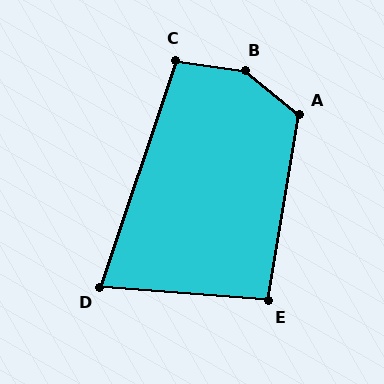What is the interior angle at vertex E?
Approximately 95 degrees (approximately right).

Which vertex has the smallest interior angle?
D, at approximately 76 degrees.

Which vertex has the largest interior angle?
B, at approximately 149 degrees.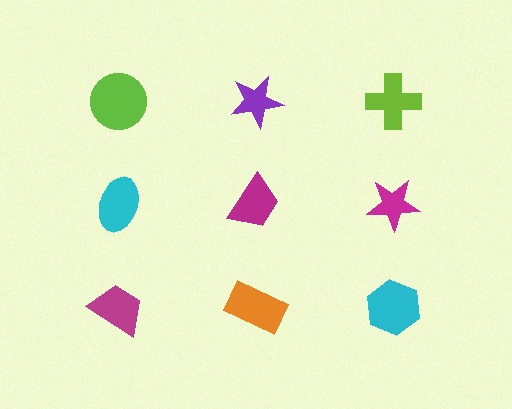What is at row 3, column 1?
A magenta trapezoid.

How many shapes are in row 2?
3 shapes.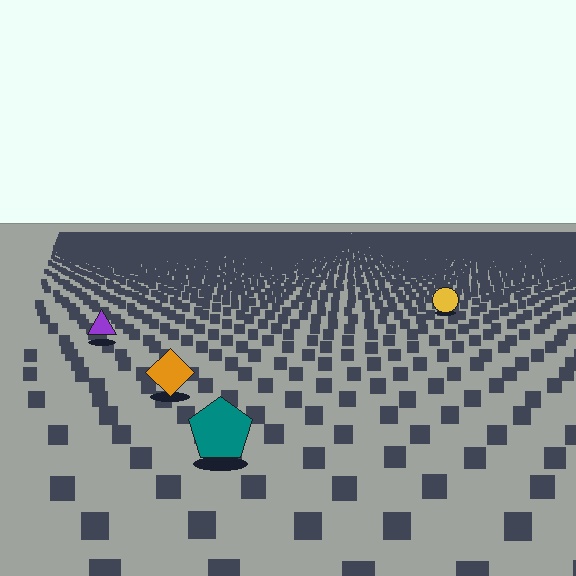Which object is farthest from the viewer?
The yellow circle is farthest from the viewer. It appears smaller and the ground texture around it is denser.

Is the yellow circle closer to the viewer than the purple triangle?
No. The purple triangle is closer — you can tell from the texture gradient: the ground texture is coarser near it.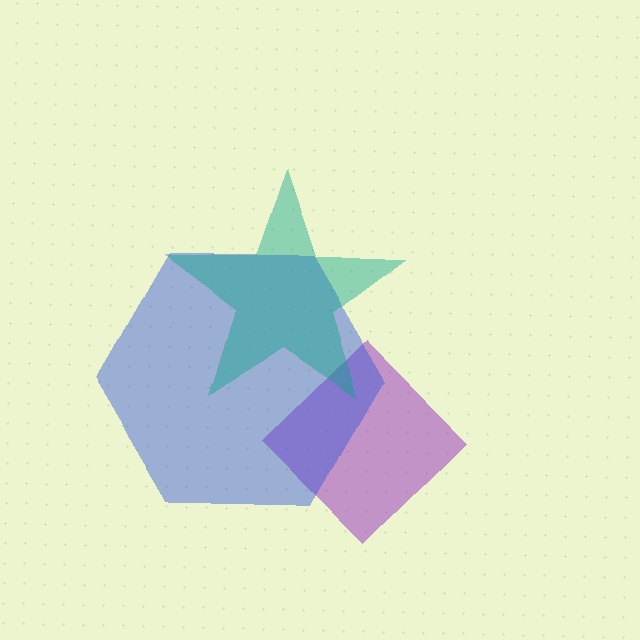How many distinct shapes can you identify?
There are 3 distinct shapes: a purple diamond, a blue hexagon, a teal star.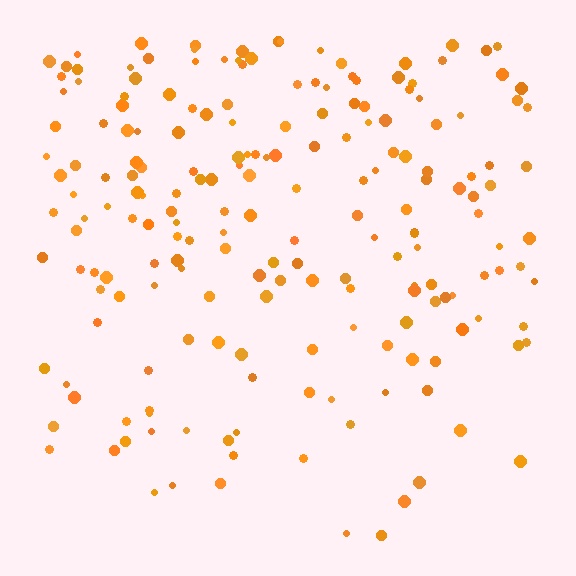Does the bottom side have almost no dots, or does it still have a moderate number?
Still a moderate number, just noticeably fewer than the top.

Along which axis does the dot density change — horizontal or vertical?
Vertical.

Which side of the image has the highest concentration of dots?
The top.